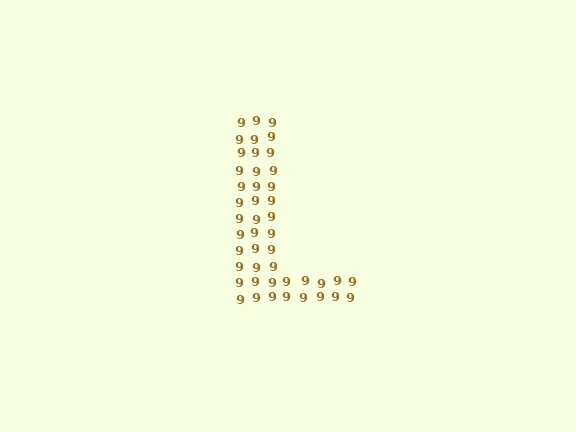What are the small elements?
The small elements are digit 9's.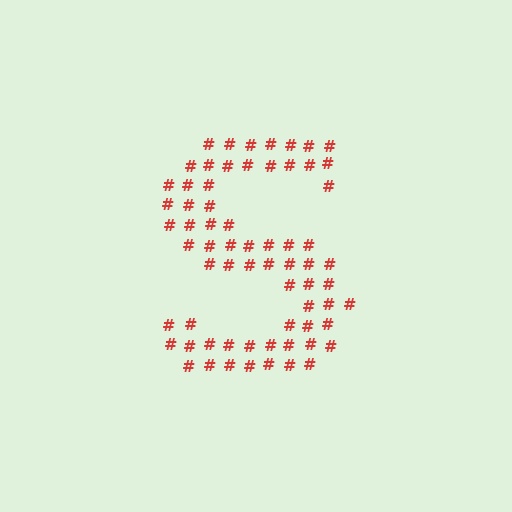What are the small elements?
The small elements are hash symbols.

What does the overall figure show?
The overall figure shows the letter S.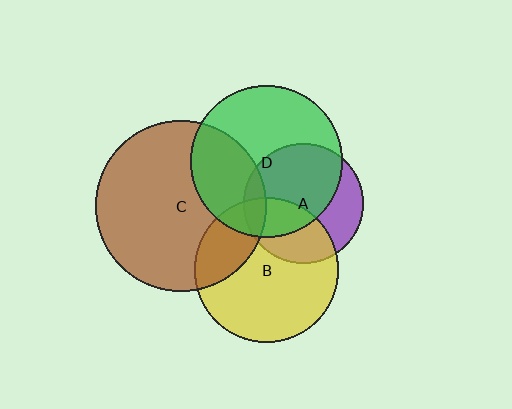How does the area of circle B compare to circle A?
Approximately 1.4 times.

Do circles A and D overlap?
Yes.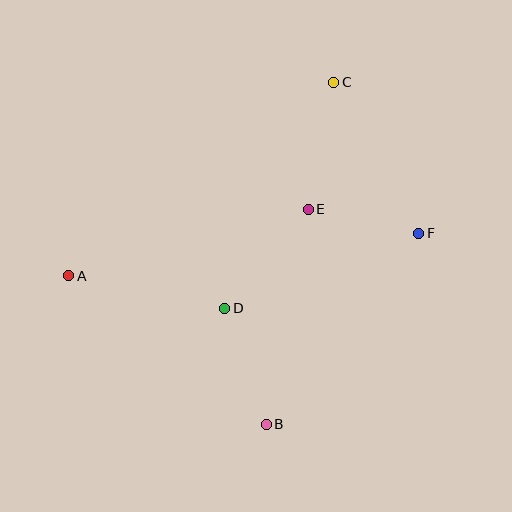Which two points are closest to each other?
Points E and F are closest to each other.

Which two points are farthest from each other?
Points A and F are farthest from each other.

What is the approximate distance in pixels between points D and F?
The distance between D and F is approximately 208 pixels.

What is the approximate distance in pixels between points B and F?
The distance between B and F is approximately 244 pixels.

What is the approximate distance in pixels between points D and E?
The distance between D and E is approximately 130 pixels.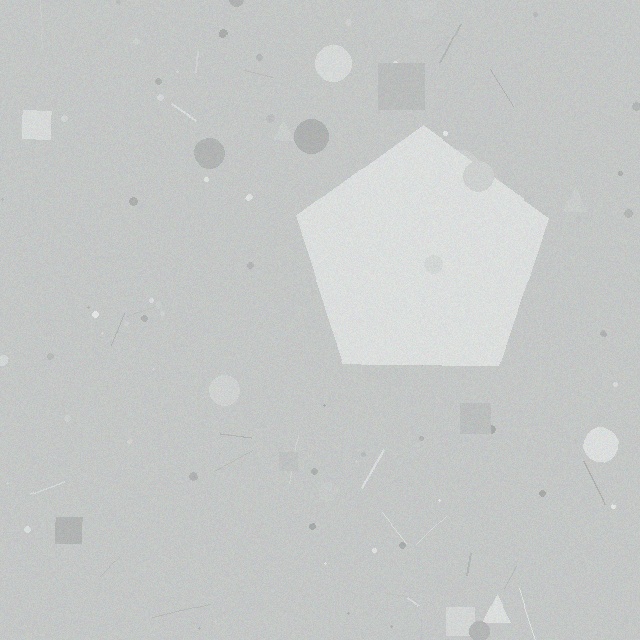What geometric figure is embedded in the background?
A pentagon is embedded in the background.